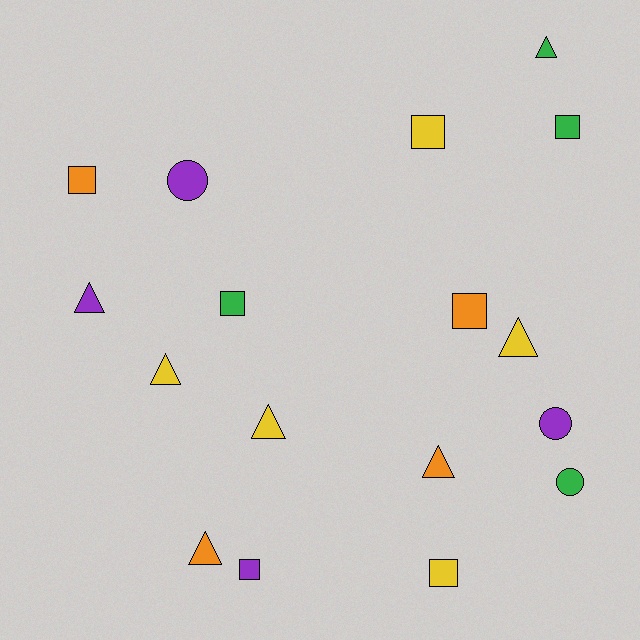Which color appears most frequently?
Yellow, with 5 objects.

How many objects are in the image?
There are 17 objects.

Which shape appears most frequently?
Triangle, with 7 objects.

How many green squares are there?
There are 2 green squares.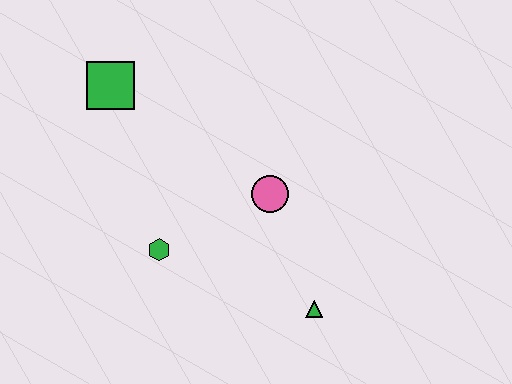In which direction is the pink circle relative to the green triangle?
The pink circle is above the green triangle.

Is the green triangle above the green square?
No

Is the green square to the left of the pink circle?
Yes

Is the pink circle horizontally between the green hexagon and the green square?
No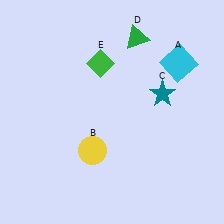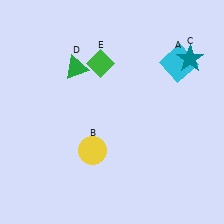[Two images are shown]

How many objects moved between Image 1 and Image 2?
2 objects moved between the two images.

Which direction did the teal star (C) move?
The teal star (C) moved up.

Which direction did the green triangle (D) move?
The green triangle (D) moved left.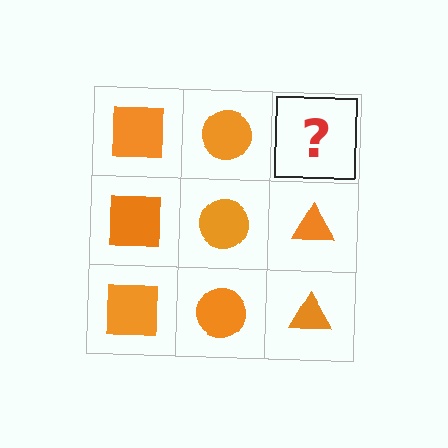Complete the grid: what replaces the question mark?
The question mark should be replaced with an orange triangle.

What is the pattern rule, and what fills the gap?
The rule is that each column has a consistent shape. The gap should be filled with an orange triangle.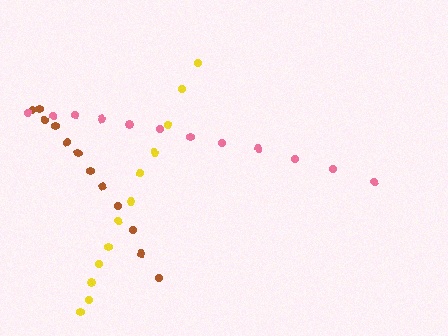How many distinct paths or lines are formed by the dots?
There are 3 distinct paths.